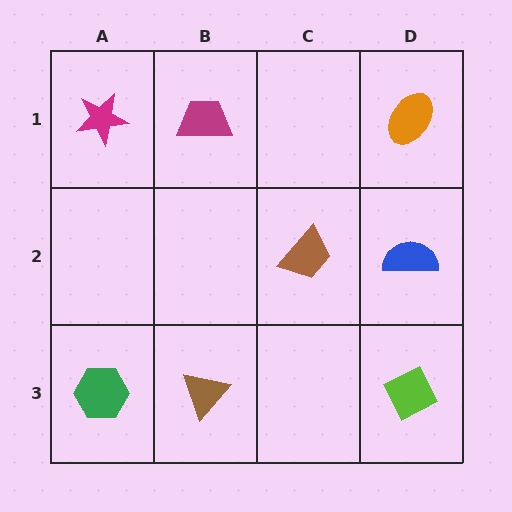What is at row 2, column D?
A blue semicircle.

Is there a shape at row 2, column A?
No, that cell is empty.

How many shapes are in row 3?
3 shapes.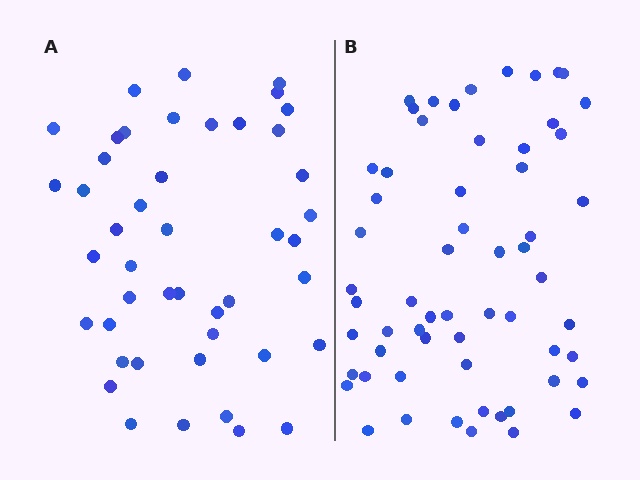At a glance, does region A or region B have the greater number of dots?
Region B (the right region) has more dots.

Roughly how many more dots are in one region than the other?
Region B has approximately 15 more dots than region A.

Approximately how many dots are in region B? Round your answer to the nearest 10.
About 60 dots.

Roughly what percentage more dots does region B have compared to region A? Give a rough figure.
About 35% more.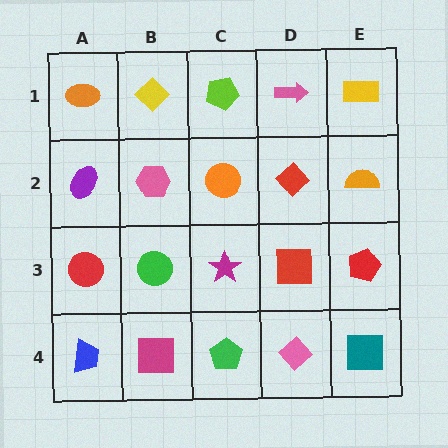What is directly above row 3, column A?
A purple ellipse.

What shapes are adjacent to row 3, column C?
An orange circle (row 2, column C), a green pentagon (row 4, column C), a green circle (row 3, column B), a red square (row 3, column D).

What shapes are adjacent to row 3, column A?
A purple ellipse (row 2, column A), a blue trapezoid (row 4, column A), a green circle (row 3, column B).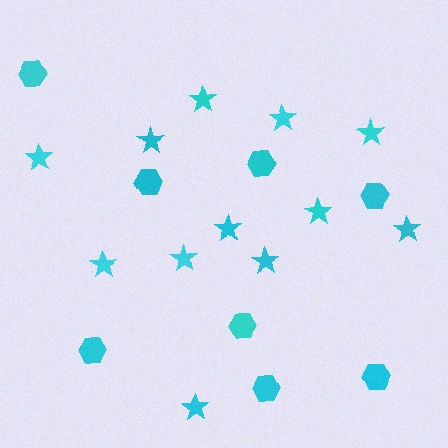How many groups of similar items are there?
There are 2 groups: one group of stars (12) and one group of hexagons (8).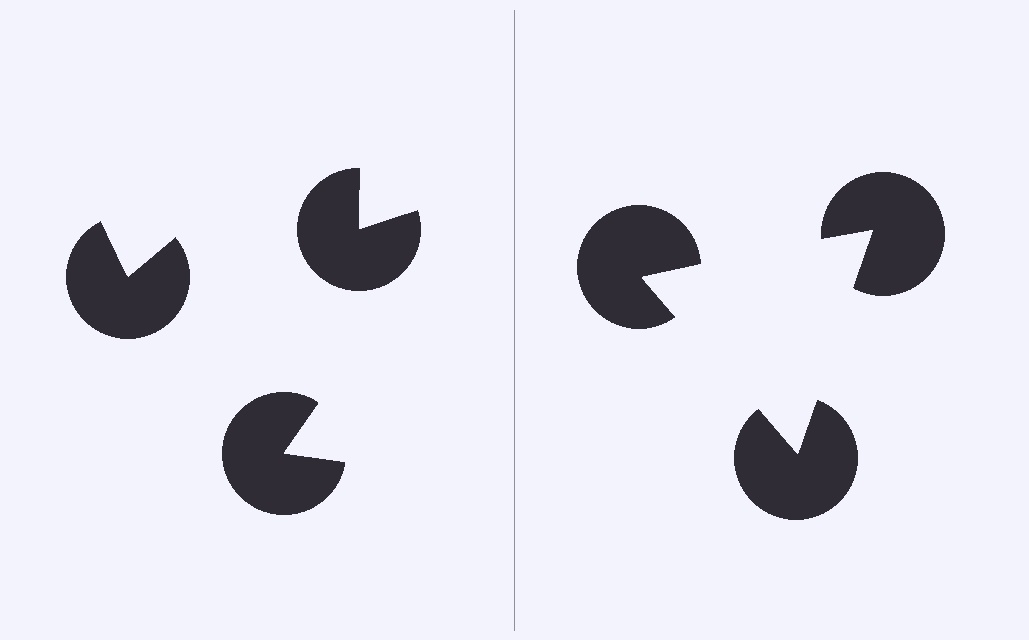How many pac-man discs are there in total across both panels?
6 — 3 on each side.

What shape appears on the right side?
An illusory triangle.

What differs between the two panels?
The pac-man discs are positioned identically on both sides; only the wedge orientations differ. On the right they align to a triangle; on the left they are misaligned.